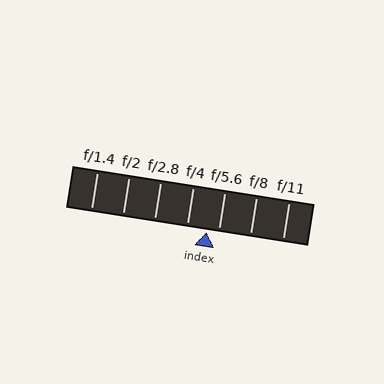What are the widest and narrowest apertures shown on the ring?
The widest aperture shown is f/1.4 and the narrowest is f/11.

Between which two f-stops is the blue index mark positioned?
The index mark is between f/4 and f/5.6.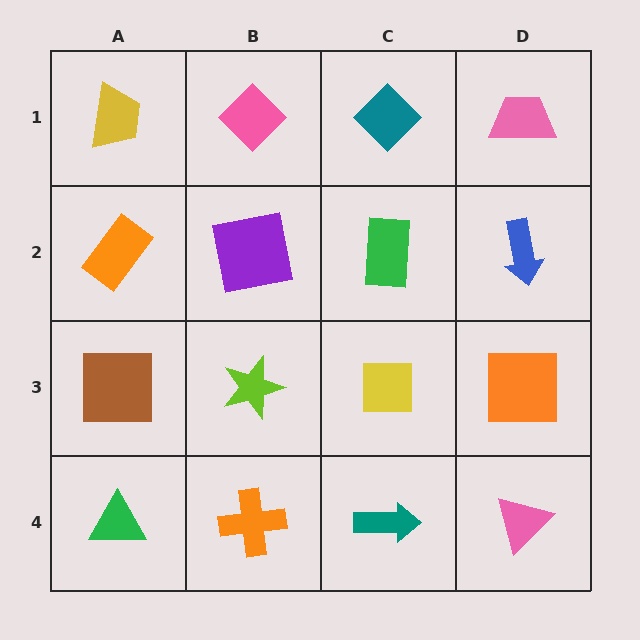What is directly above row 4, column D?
An orange square.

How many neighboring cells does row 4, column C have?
3.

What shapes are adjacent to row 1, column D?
A blue arrow (row 2, column D), a teal diamond (row 1, column C).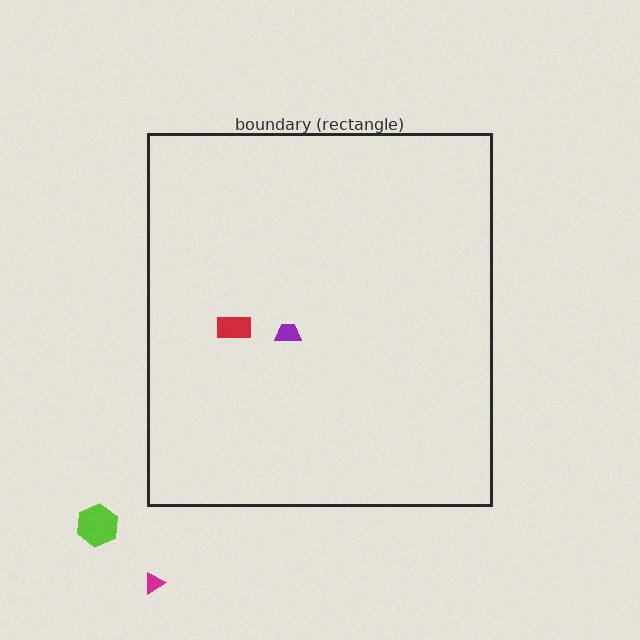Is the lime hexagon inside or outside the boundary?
Outside.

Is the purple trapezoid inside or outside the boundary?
Inside.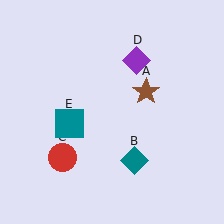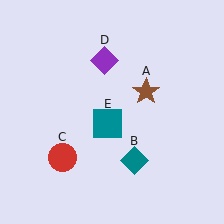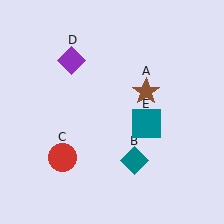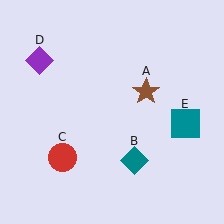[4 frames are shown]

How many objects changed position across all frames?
2 objects changed position: purple diamond (object D), teal square (object E).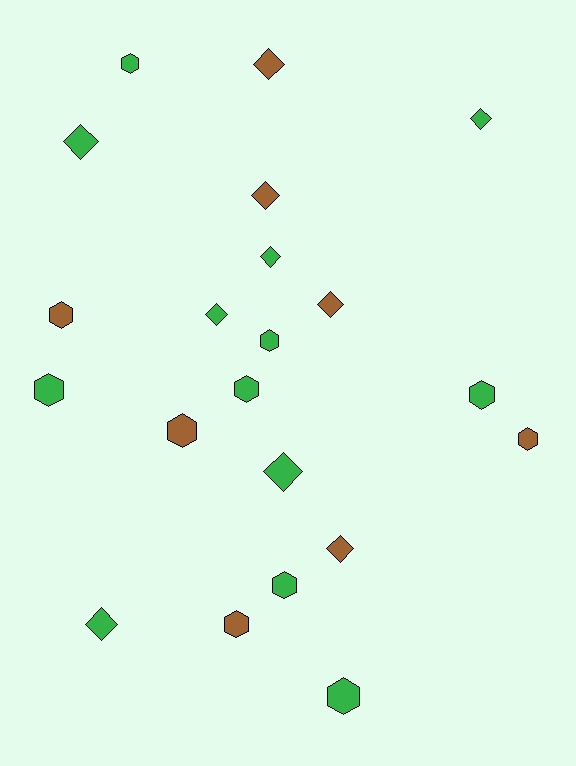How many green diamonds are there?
There are 6 green diamonds.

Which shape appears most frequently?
Hexagon, with 11 objects.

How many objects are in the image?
There are 21 objects.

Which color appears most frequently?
Green, with 13 objects.